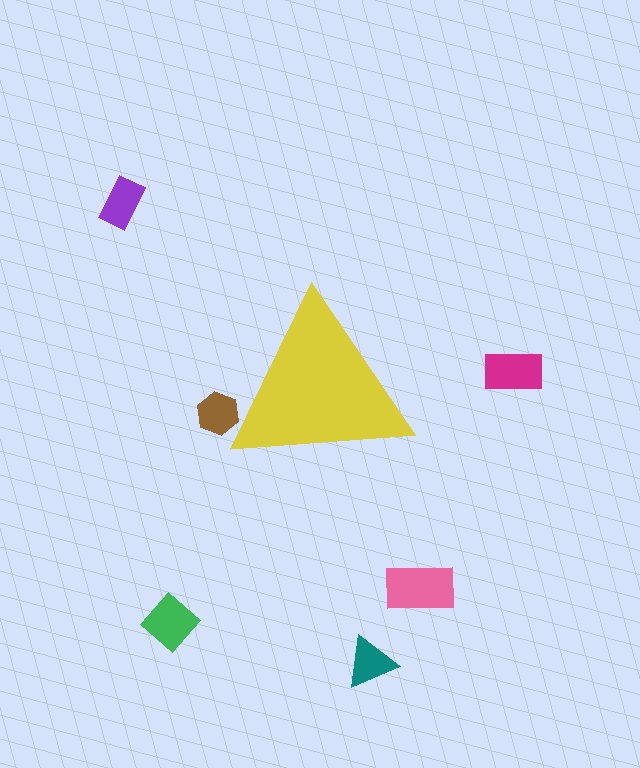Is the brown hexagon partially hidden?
Yes, the brown hexagon is partially hidden behind the yellow triangle.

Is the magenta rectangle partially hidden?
No, the magenta rectangle is fully visible.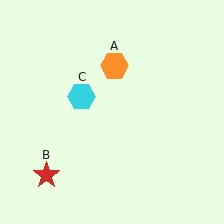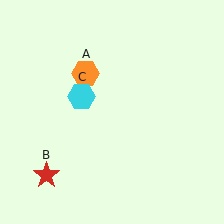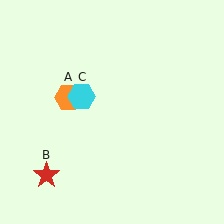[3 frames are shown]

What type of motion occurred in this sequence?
The orange hexagon (object A) rotated counterclockwise around the center of the scene.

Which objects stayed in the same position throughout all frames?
Red star (object B) and cyan hexagon (object C) remained stationary.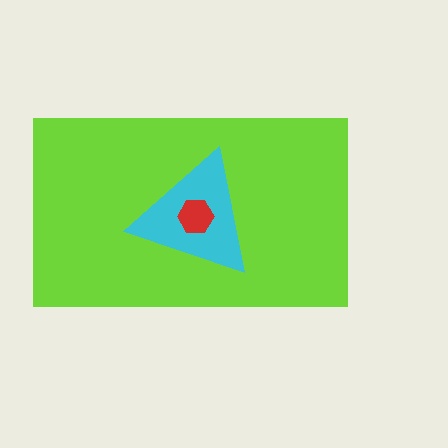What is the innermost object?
The red hexagon.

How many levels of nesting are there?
3.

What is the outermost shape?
The lime rectangle.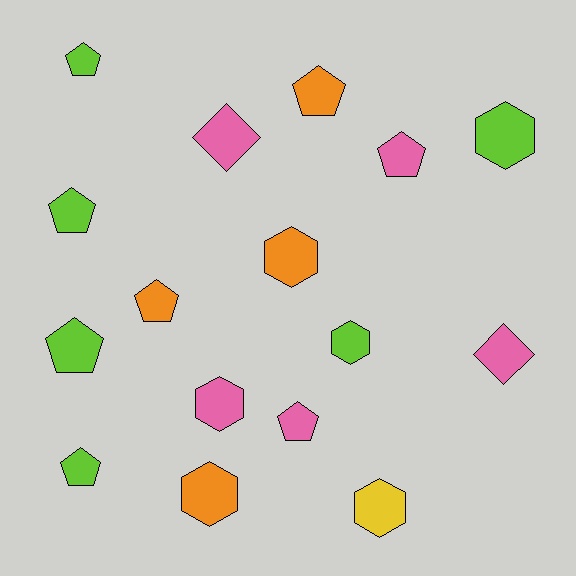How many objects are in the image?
There are 16 objects.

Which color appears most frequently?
Lime, with 6 objects.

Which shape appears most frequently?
Pentagon, with 8 objects.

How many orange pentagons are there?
There are 2 orange pentagons.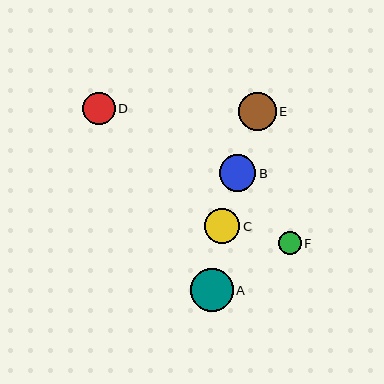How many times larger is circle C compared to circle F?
Circle C is approximately 1.5 times the size of circle F.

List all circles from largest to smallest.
From largest to smallest: A, E, B, C, D, F.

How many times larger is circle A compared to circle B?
Circle A is approximately 1.2 times the size of circle B.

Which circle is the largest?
Circle A is the largest with a size of approximately 43 pixels.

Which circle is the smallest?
Circle F is the smallest with a size of approximately 23 pixels.